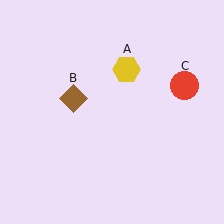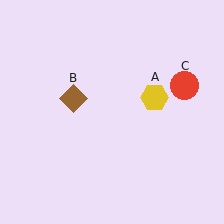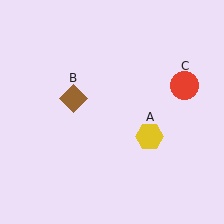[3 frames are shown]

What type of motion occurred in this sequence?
The yellow hexagon (object A) rotated clockwise around the center of the scene.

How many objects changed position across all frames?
1 object changed position: yellow hexagon (object A).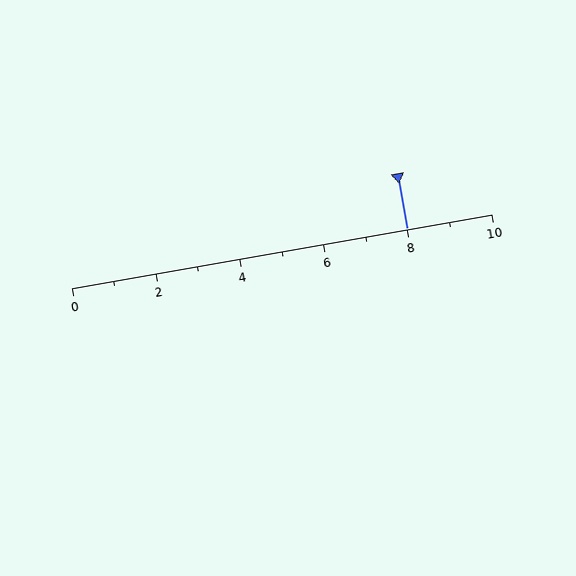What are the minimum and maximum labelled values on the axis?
The axis runs from 0 to 10.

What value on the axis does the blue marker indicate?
The marker indicates approximately 8.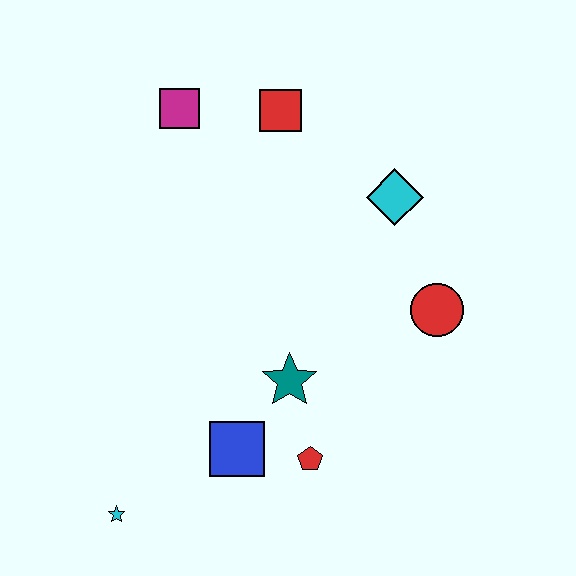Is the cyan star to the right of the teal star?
No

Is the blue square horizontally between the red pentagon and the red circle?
No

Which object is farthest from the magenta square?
The cyan star is farthest from the magenta square.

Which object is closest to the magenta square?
The red square is closest to the magenta square.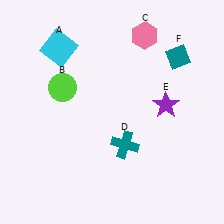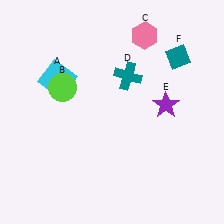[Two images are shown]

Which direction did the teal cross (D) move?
The teal cross (D) moved up.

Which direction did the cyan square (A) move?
The cyan square (A) moved down.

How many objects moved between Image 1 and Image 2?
2 objects moved between the two images.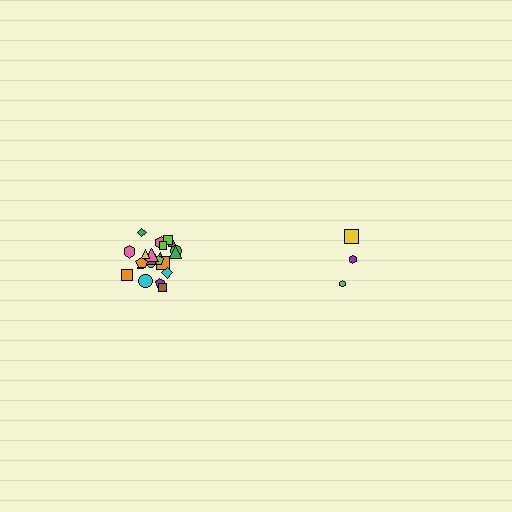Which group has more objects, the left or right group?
The left group.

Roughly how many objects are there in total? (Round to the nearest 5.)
Roughly 25 objects in total.